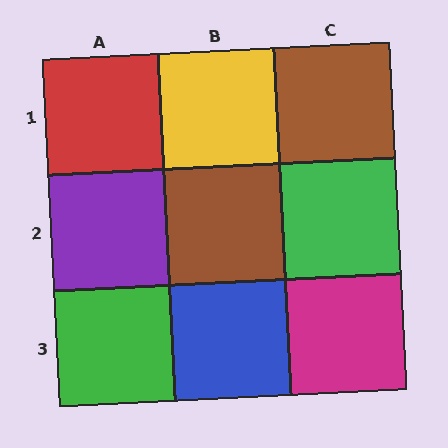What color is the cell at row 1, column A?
Red.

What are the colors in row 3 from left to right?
Green, blue, magenta.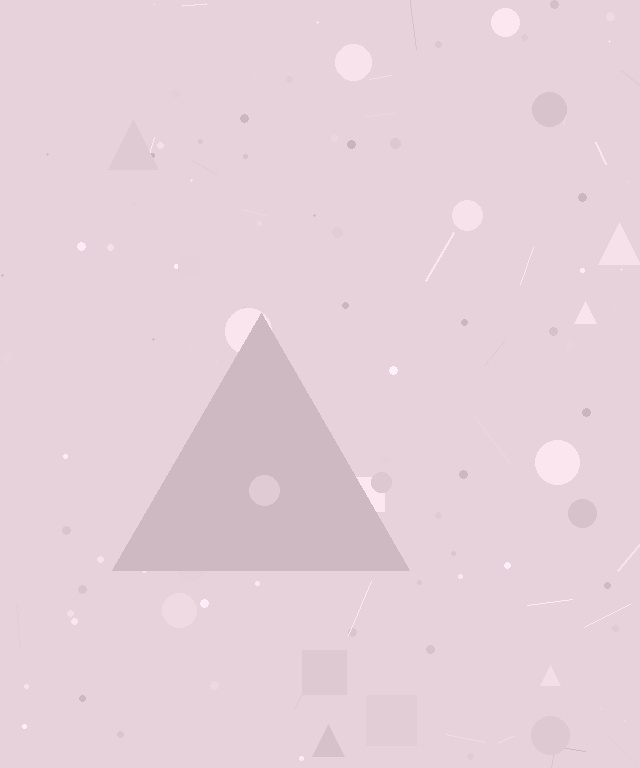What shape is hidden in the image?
A triangle is hidden in the image.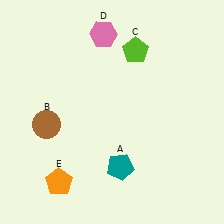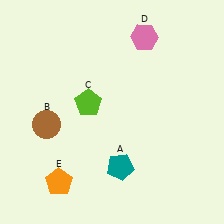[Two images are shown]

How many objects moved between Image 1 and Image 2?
2 objects moved between the two images.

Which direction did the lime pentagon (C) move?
The lime pentagon (C) moved down.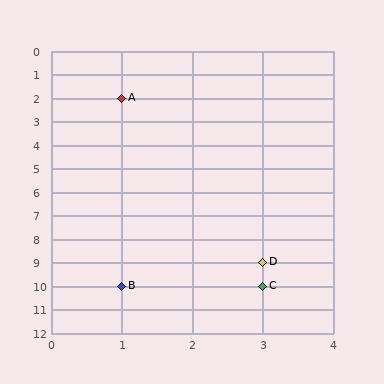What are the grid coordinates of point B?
Point B is at grid coordinates (1, 10).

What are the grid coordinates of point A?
Point A is at grid coordinates (1, 2).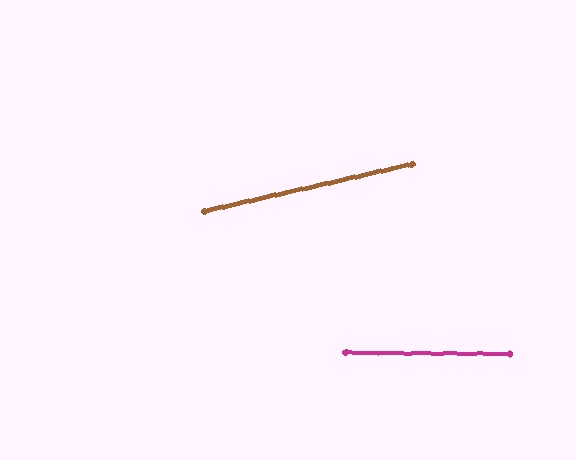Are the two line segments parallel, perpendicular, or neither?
Neither parallel nor perpendicular — they differ by about 13°.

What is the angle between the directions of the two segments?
Approximately 13 degrees.